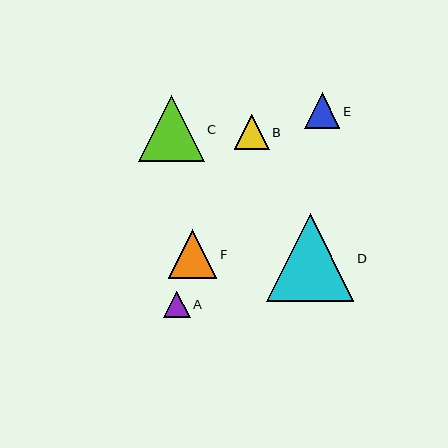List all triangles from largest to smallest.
From largest to smallest: D, C, F, E, B, A.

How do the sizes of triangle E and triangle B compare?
Triangle E and triangle B are approximately the same size.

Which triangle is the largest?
Triangle D is the largest with a size of approximately 88 pixels.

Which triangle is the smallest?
Triangle A is the smallest with a size of approximately 26 pixels.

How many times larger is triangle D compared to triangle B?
Triangle D is approximately 2.6 times the size of triangle B.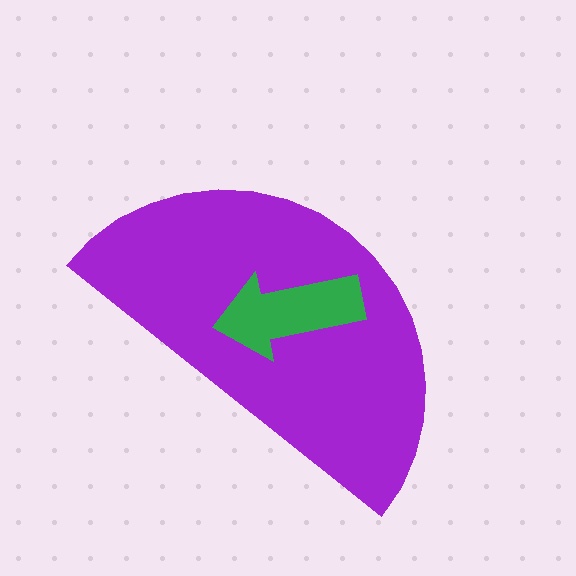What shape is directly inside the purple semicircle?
The green arrow.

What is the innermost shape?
The green arrow.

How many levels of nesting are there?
2.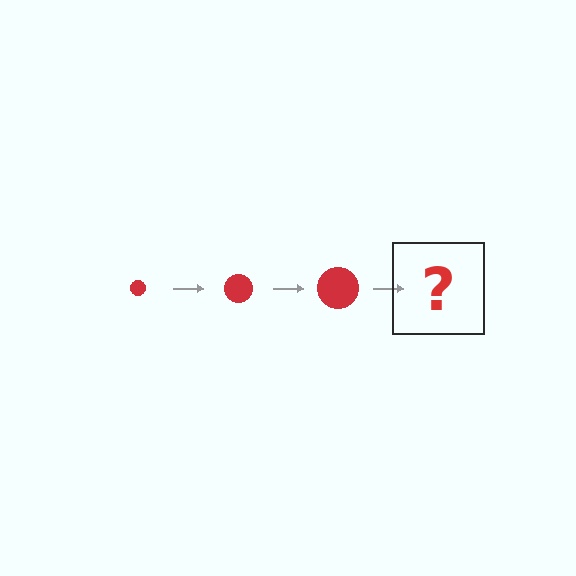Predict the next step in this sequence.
The next step is a red circle, larger than the previous one.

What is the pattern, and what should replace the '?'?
The pattern is that the circle gets progressively larger each step. The '?' should be a red circle, larger than the previous one.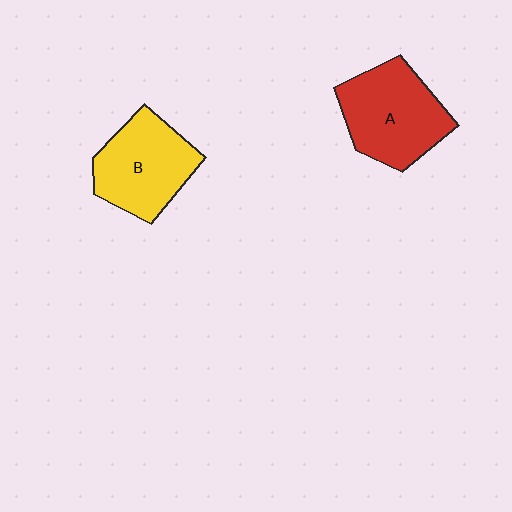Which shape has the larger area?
Shape A (red).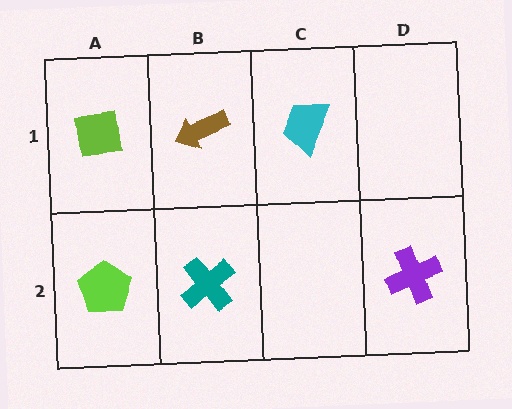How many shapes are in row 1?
3 shapes.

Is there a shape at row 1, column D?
No, that cell is empty.